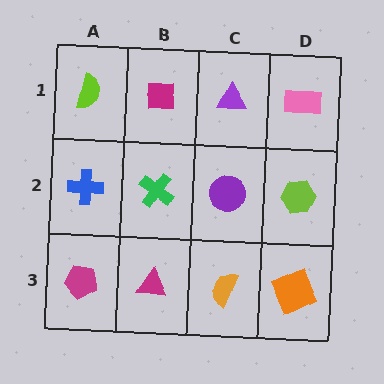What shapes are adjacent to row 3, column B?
A green cross (row 2, column B), a magenta pentagon (row 3, column A), an orange semicircle (row 3, column C).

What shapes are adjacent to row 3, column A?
A blue cross (row 2, column A), a magenta triangle (row 3, column B).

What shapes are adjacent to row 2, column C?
A purple triangle (row 1, column C), an orange semicircle (row 3, column C), a green cross (row 2, column B), a lime hexagon (row 2, column D).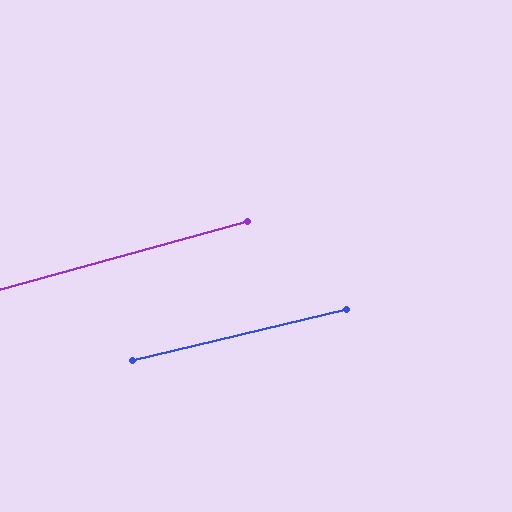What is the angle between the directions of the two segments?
Approximately 2 degrees.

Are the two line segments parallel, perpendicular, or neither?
Parallel — their directions differ by only 1.9°.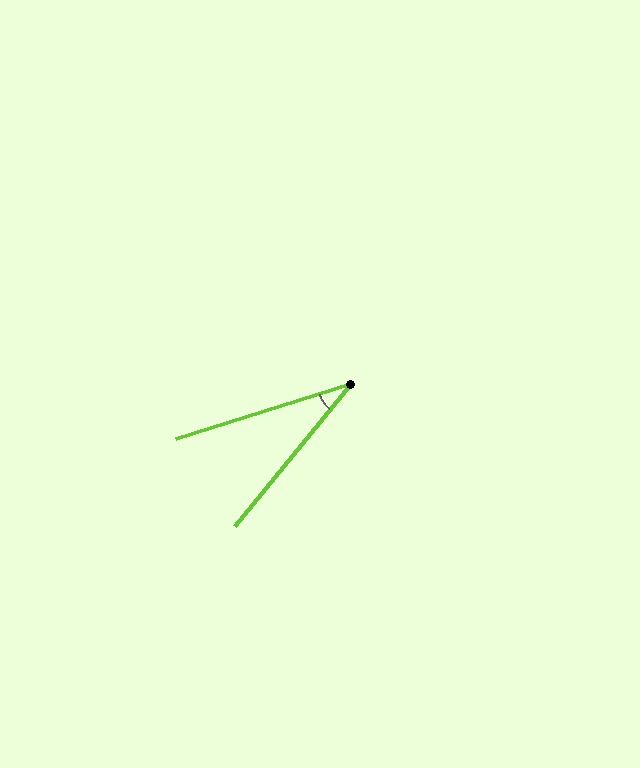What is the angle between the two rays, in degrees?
Approximately 33 degrees.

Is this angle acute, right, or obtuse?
It is acute.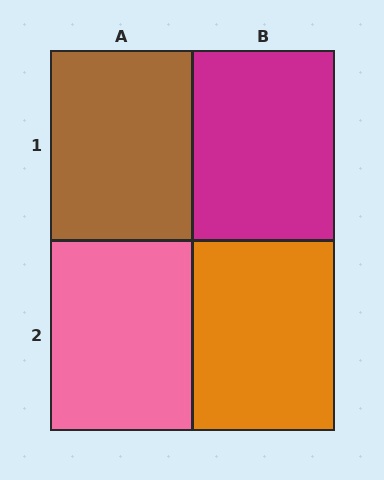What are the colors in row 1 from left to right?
Brown, magenta.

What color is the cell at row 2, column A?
Pink.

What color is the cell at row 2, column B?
Orange.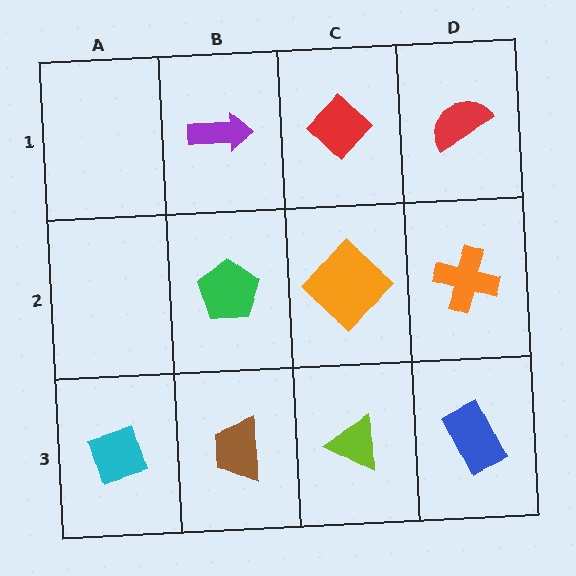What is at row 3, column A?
A cyan diamond.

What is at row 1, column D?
A red semicircle.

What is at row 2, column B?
A green pentagon.